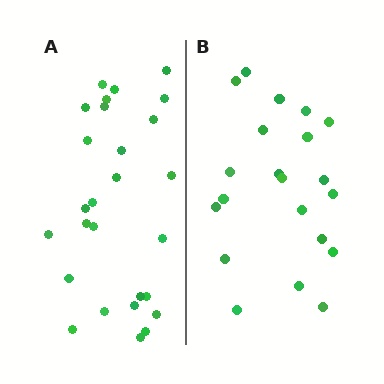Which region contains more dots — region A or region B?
Region A (the left region) has more dots.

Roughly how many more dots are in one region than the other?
Region A has about 6 more dots than region B.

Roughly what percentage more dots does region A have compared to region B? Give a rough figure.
About 30% more.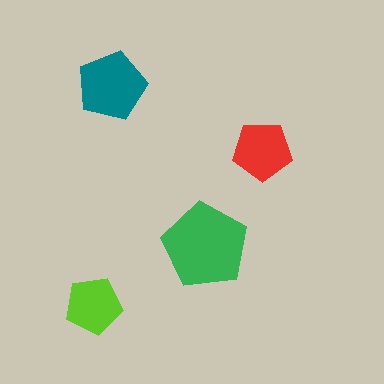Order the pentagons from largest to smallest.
the green one, the teal one, the red one, the lime one.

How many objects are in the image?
There are 4 objects in the image.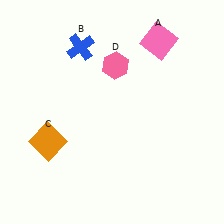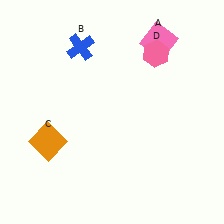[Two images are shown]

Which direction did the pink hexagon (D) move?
The pink hexagon (D) moved right.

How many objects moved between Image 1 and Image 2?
1 object moved between the two images.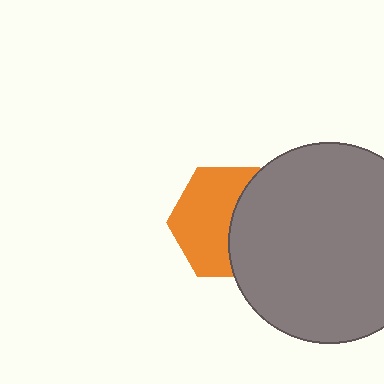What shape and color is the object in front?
The object in front is a gray circle.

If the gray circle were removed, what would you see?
You would see the complete orange hexagon.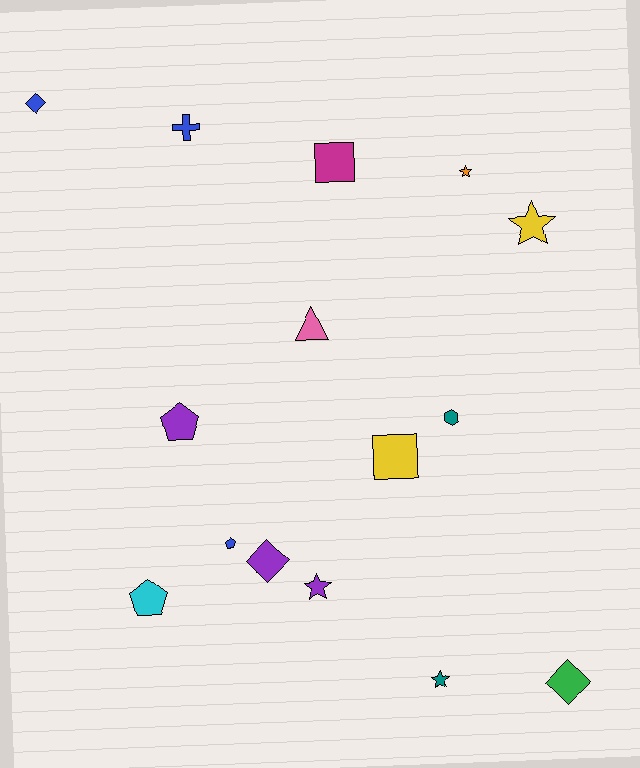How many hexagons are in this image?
There is 1 hexagon.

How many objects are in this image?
There are 15 objects.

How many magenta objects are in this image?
There is 1 magenta object.